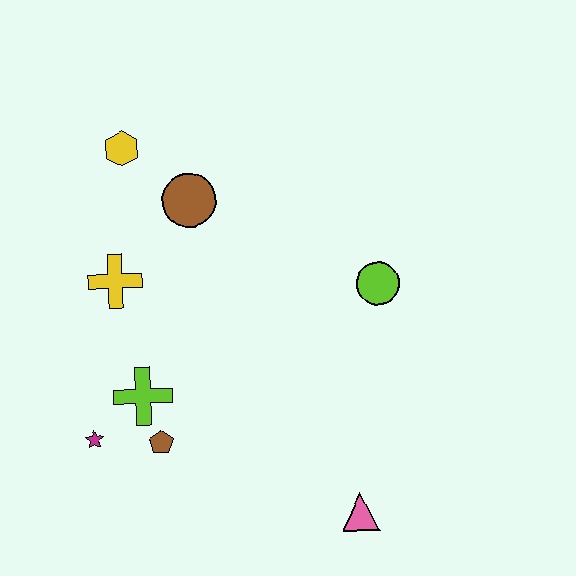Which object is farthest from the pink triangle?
The yellow hexagon is farthest from the pink triangle.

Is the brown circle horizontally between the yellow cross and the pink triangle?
Yes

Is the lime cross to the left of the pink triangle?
Yes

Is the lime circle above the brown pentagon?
Yes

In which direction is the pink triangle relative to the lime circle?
The pink triangle is below the lime circle.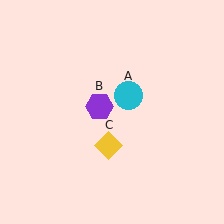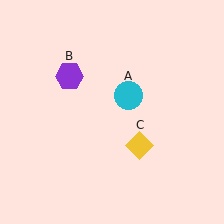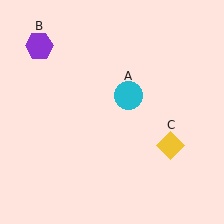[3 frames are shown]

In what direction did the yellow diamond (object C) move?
The yellow diamond (object C) moved right.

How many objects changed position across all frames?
2 objects changed position: purple hexagon (object B), yellow diamond (object C).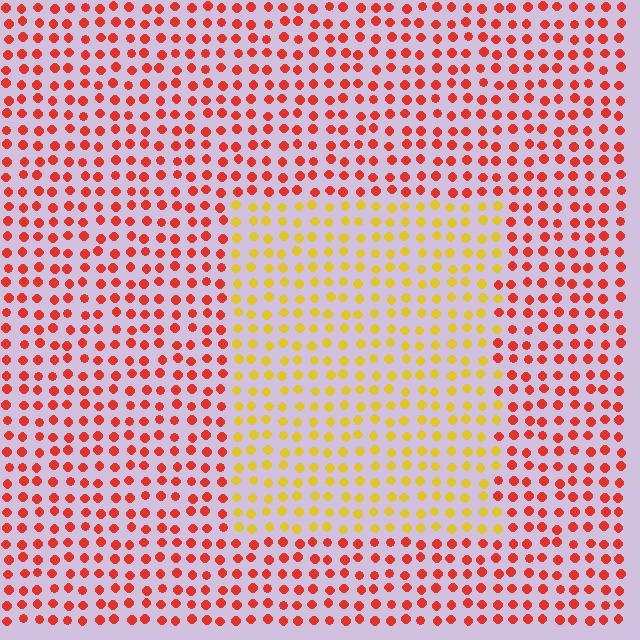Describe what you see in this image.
The image is filled with small red elements in a uniform arrangement. A rectangle-shaped region is visible where the elements are tinted to a slightly different hue, forming a subtle color boundary.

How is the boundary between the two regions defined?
The boundary is defined purely by a slight shift in hue (about 50 degrees). Spacing, size, and orientation are identical on both sides.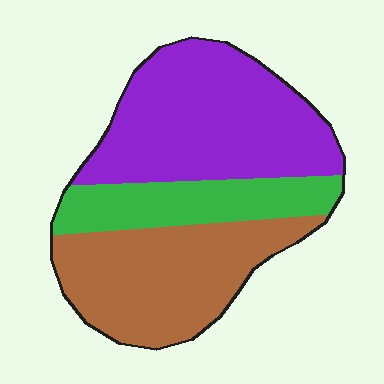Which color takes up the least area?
Green, at roughly 20%.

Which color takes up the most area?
Purple, at roughly 45%.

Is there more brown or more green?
Brown.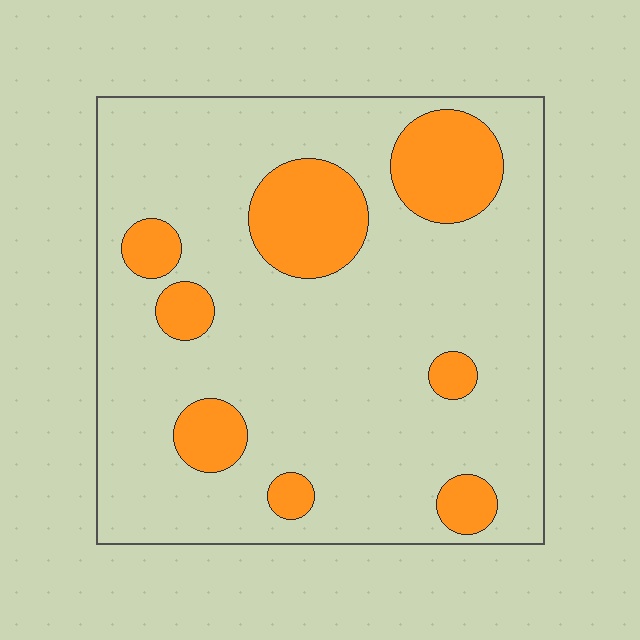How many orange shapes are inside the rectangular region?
8.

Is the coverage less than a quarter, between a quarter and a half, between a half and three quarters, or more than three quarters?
Less than a quarter.